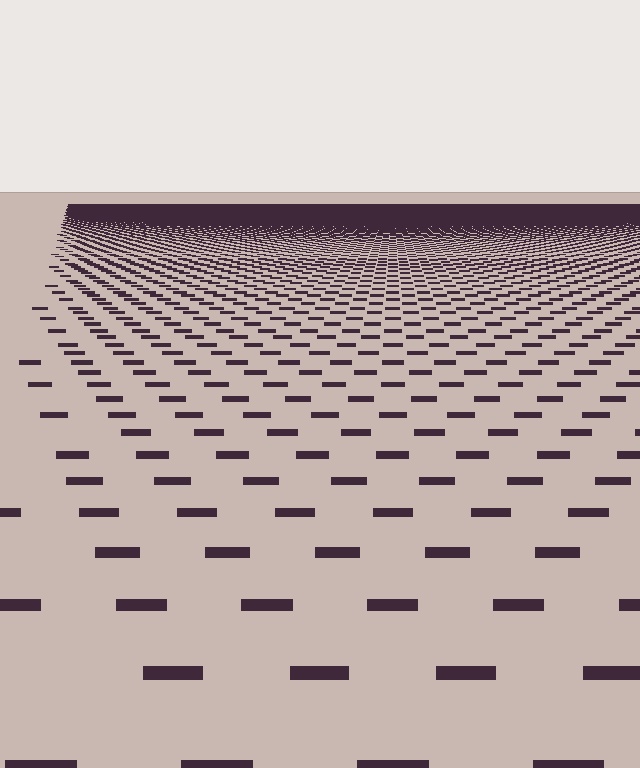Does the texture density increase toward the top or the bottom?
Density increases toward the top.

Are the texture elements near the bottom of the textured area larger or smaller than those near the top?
Larger. Near the bottom, elements are closer to the viewer and appear at a bigger on-screen size.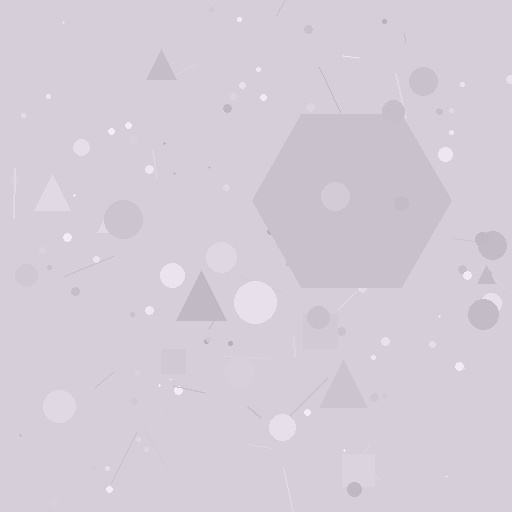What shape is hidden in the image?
A hexagon is hidden in the image.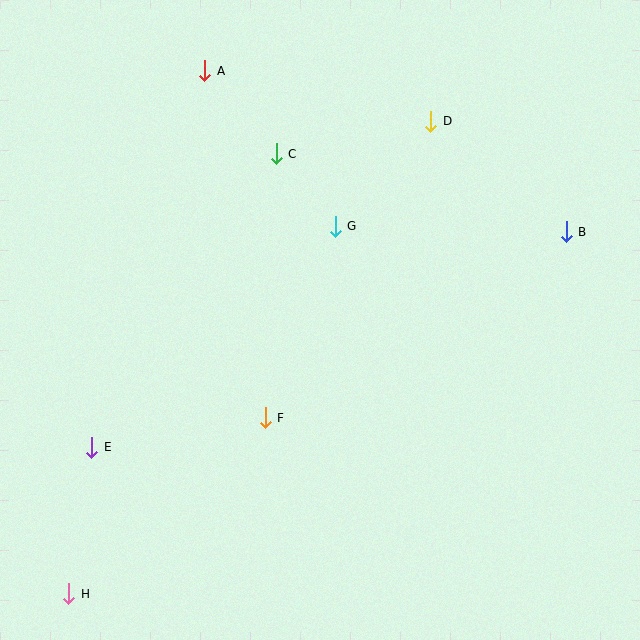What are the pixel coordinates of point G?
Point G is at (335, 226).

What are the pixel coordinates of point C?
Point C is at (276, 154).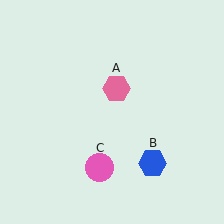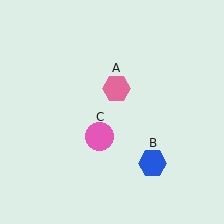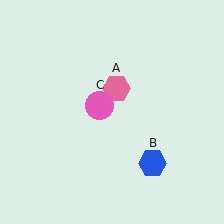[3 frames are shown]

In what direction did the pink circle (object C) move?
The pink circle (object C) moved up.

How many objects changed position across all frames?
1 object changed position: pink circle (object C).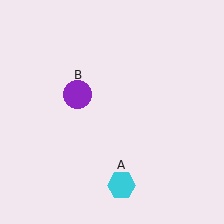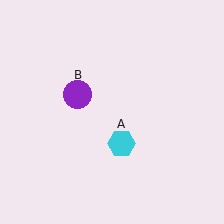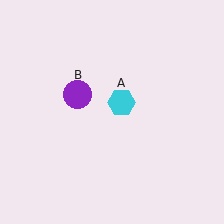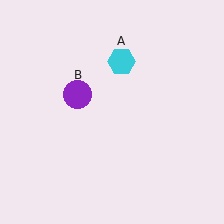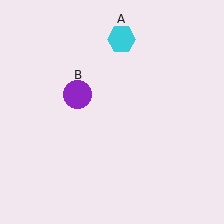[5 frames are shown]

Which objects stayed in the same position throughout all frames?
Purple circle (object B) remained stationary.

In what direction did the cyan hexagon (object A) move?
The cyan hexagon (object A) moved up.